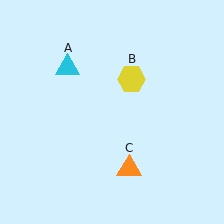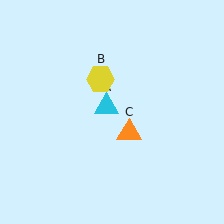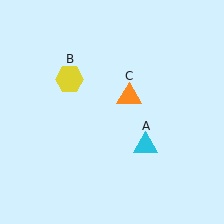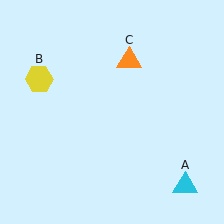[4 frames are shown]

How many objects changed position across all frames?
3 objects changed position: cyan triangle (object A), yellow hexagon (object B), orange triangle (object C).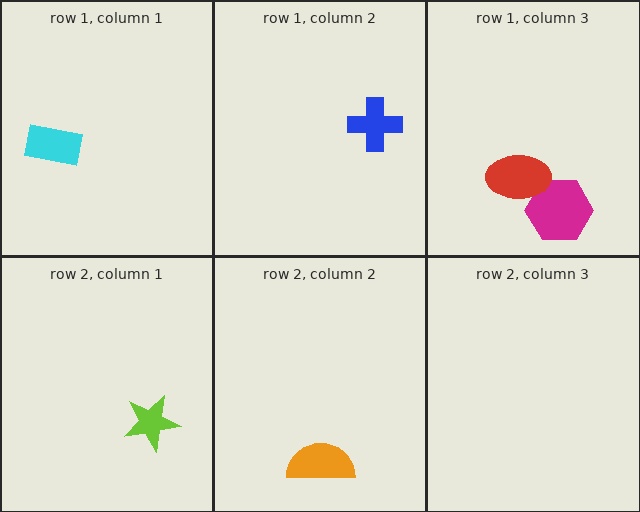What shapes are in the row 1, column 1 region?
The cyan rectangle.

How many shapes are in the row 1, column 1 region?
1.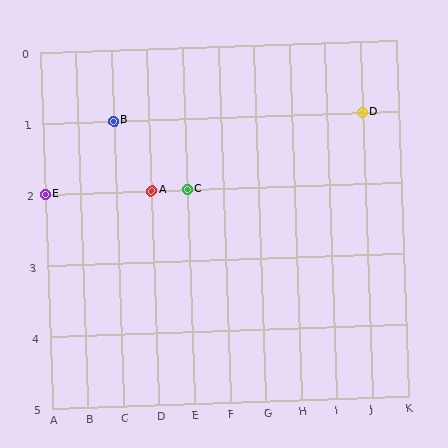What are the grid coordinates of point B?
Point B is at grid coordinates (C, 1).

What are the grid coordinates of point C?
Point C is at grid coordinates (E, 2).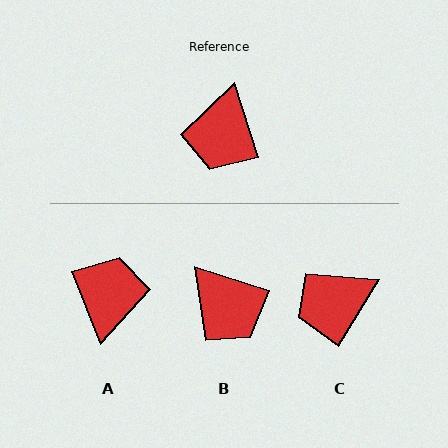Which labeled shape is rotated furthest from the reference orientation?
A, about 177 degrees away.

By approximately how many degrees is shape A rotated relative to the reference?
Approximately 177 degrees clockwise.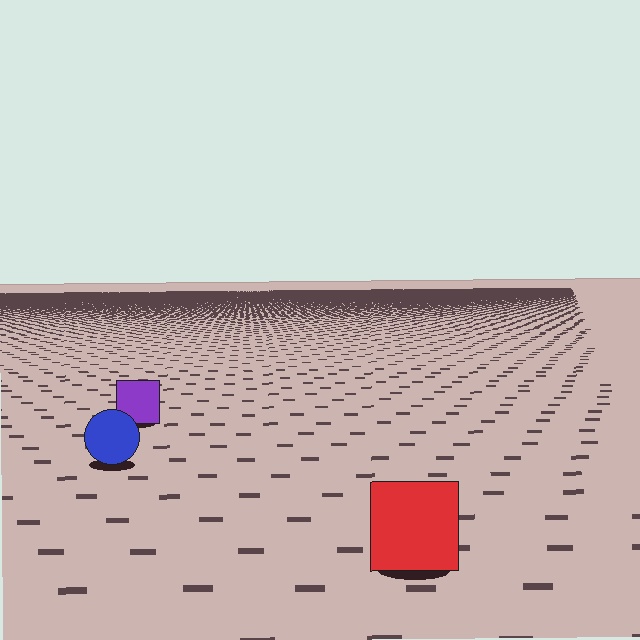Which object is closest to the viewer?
The red square is closest. The texture marks near it are larger and more spread out.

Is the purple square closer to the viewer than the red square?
No. The red square is closer — you can tell from the texture gradient: the ground texture is coarser near it.